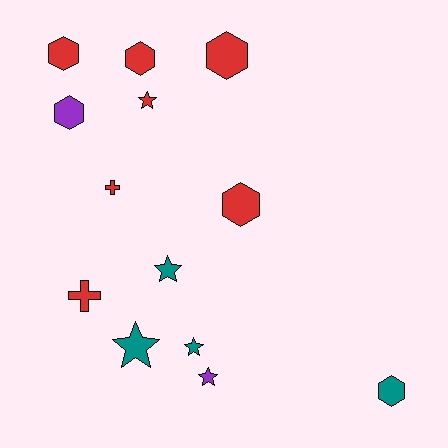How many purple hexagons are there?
There is 1 purple hexagon.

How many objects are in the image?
There are 13 objects.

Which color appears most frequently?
Red, with 7 objects.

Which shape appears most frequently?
Hexagon, with 6 objects.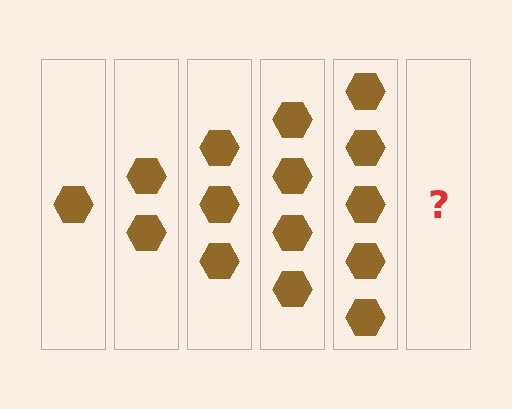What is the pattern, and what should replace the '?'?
The pattern is that each step adds one more hexagon. The '?' should be 6 hexagons.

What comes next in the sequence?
The next element should be 6 hexagons.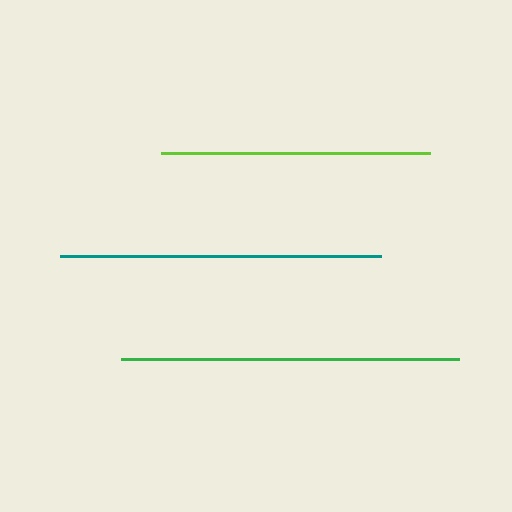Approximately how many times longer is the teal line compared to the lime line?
The teal line is approximately 1.2 times the length of the lime line.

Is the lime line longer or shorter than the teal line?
The teal line is longer than the lime line.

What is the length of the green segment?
The green segment is approximately 338 pixels long.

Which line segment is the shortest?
The lime line is the shortest at approximately 269 pixels.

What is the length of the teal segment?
The teal segment is approximately 322 pixels long.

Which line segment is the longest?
The green line is the longest at approximately 338 pixels.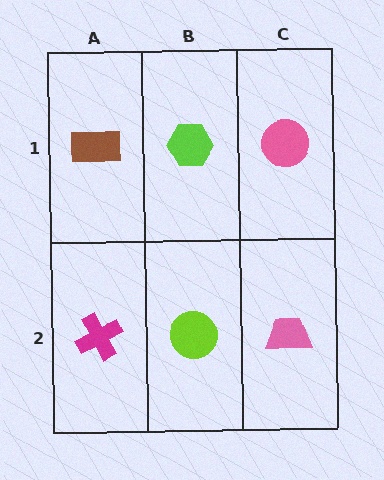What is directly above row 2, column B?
A lime hexagon.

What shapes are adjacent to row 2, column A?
A brown rectangle (row 1, column A), a lime circle (row 2, column B).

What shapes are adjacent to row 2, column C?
A pink circle (row 1, column C), a lime circle (row 2, column B).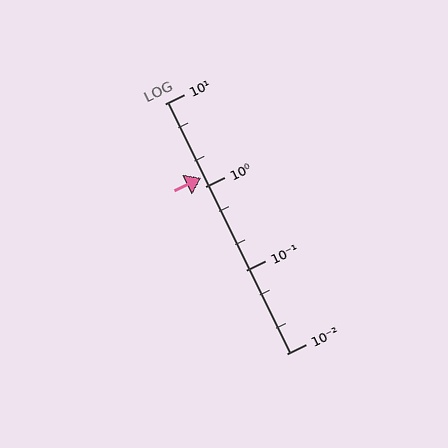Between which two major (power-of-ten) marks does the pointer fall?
The pointer is between 1 and 10.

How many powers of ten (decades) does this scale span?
The scale spans 3 decades, from 0.01 to 10.